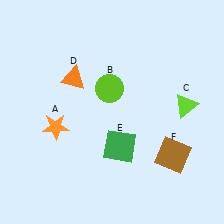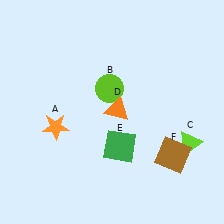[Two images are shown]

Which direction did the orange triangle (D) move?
The orange triangle (D) moved right.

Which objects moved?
The objects that moved are: the lime triangle (C), the orange triangle (D).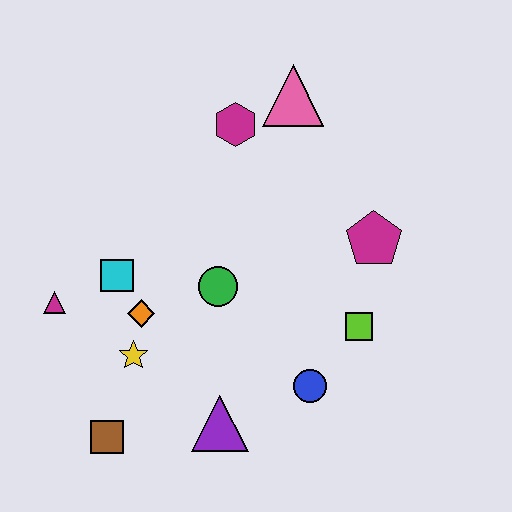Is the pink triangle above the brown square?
Yes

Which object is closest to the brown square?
The yellow star is closest to the brown square.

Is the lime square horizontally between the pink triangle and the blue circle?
No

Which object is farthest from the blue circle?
The pink triangle is farthest from the blue circle.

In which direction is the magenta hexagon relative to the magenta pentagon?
The magenta hexagon is to the left of the magenta pentagon.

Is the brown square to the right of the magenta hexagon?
No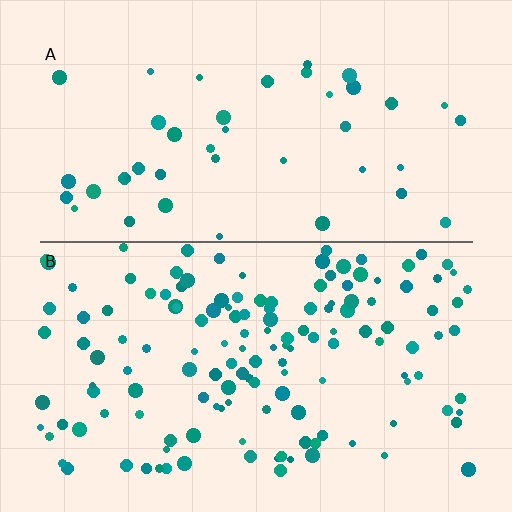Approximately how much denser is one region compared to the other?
Approximately 3.3× — region B over region A.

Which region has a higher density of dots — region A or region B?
B (the bottom).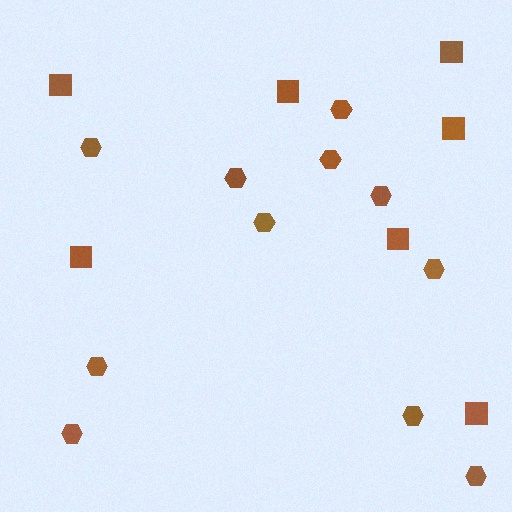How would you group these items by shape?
There are 2 groups: one group of hexagons (11) and one group of squares (7).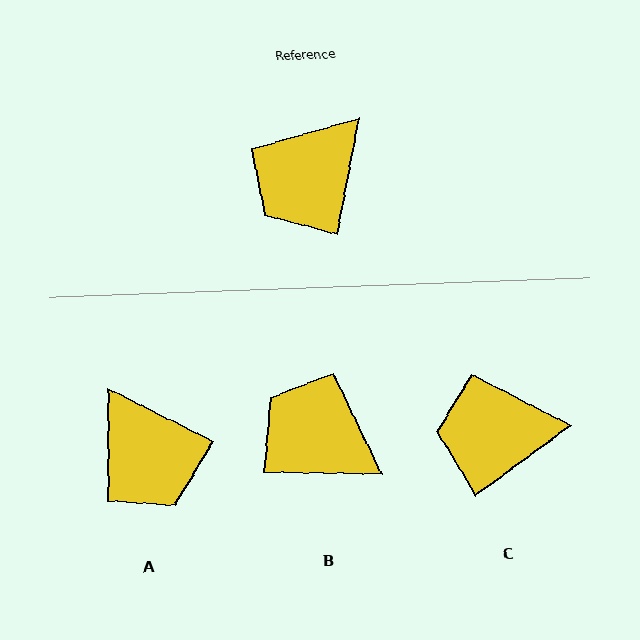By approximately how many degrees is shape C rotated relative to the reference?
Approximately 43 degrees clockwise.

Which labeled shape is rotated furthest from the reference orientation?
B, about 80 degrees away.